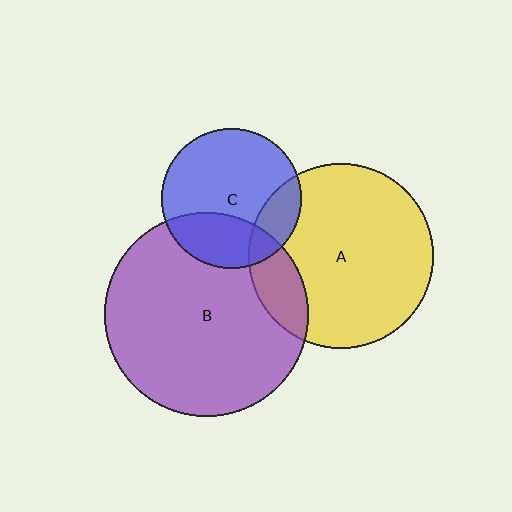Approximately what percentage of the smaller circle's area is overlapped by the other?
Approximately 20%.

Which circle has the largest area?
Circle B (purple).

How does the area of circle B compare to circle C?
Approximately 2.1 times.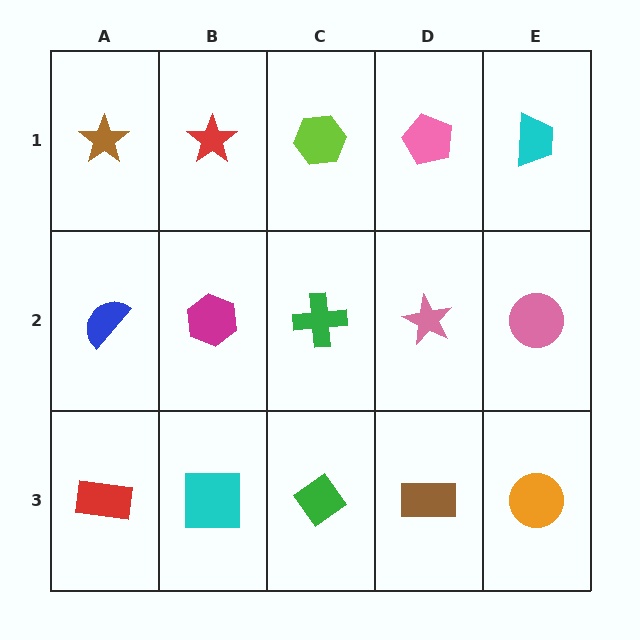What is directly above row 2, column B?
A red star.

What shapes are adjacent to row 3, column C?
A green cross (row 2, column C), a cyan square (row 3, column B), a brown rectangle (row 3, column D).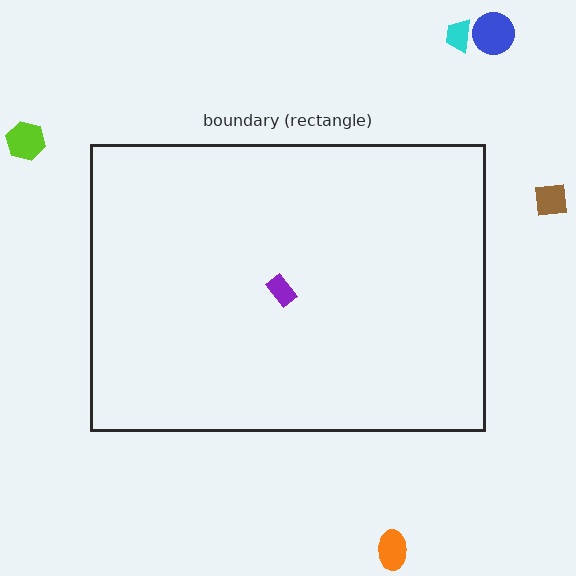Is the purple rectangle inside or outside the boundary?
Inside.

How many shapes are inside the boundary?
1 inside, 5 outside.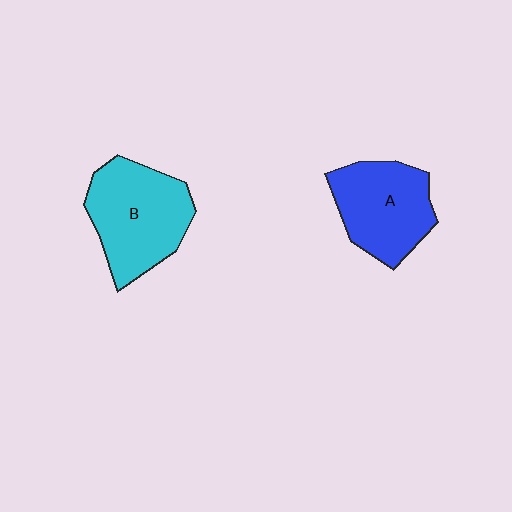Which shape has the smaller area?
Shape A (blue).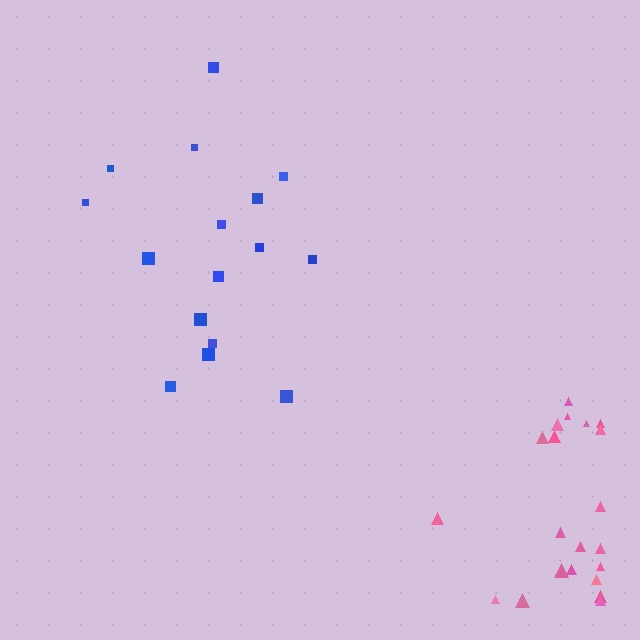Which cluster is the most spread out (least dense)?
Blue.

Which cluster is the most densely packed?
Pink.